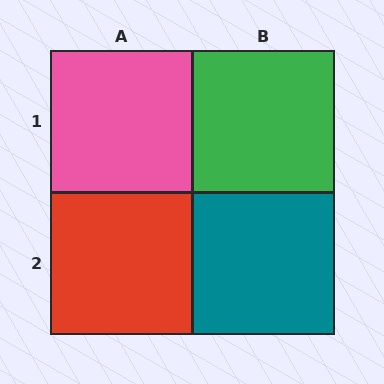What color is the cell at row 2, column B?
Teal.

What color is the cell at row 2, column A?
Red.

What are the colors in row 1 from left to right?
Pink, green.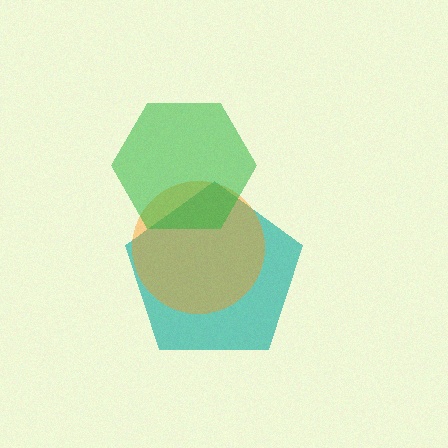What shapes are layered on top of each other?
The layered shapes are: a teal pentagon, an orange circle, a green hexagon.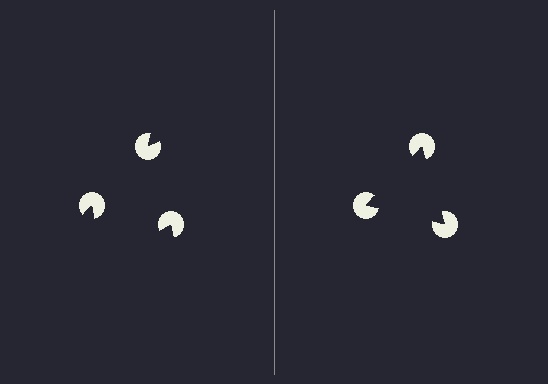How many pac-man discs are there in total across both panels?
6 — 3 on each side.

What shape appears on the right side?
An illusory triangle.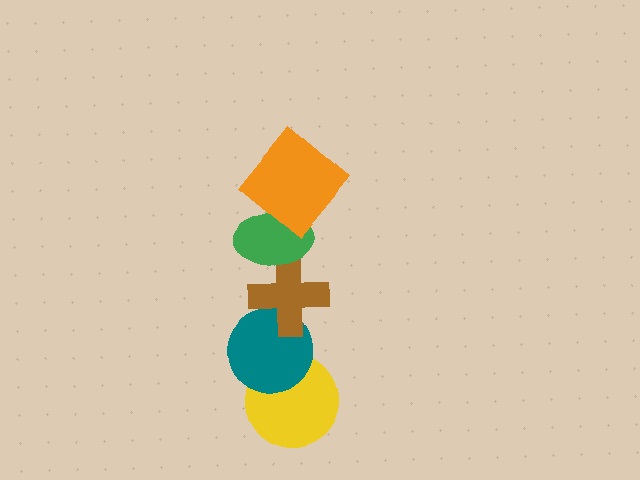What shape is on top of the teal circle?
The brown cross is on top of the teal circle.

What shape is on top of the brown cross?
The green ellipse is on top of the brown cross.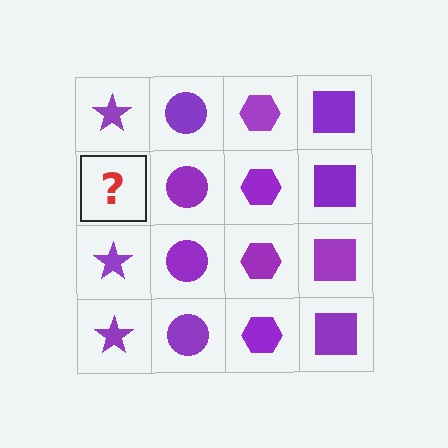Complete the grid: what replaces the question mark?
The question mark should be replaced with a purple star.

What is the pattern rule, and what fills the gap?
The rule is that each column has a consistent shape. The gap should be filled with a purple star.